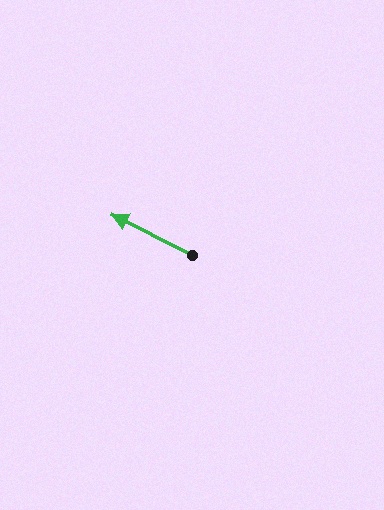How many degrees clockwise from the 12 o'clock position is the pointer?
Approximately 297 degrees.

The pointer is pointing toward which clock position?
Roughly 10 o'clock.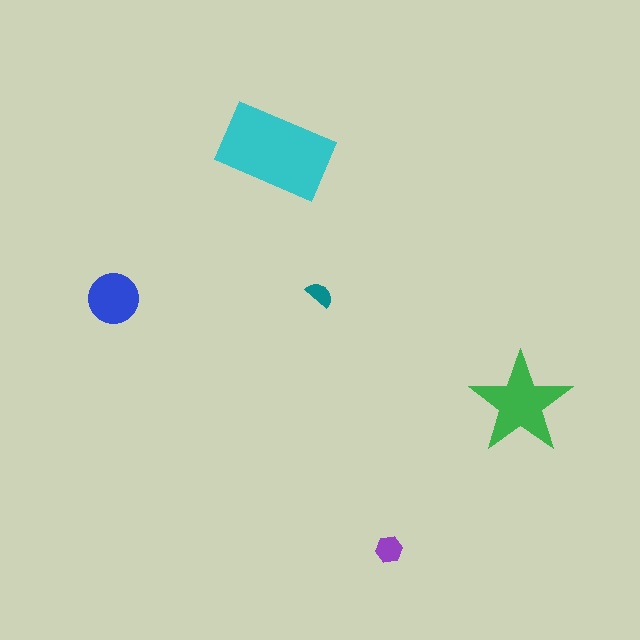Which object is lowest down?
The purple hexagon is bottommost.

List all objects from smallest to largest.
The teal semicircle, the purple hexagon, the blue circle, the green star, the cyan rectangle.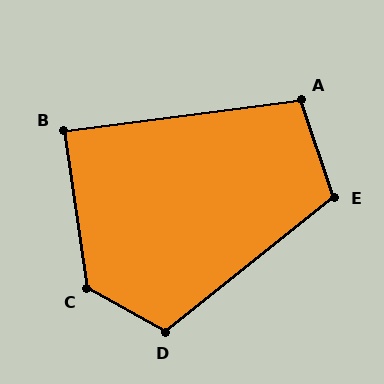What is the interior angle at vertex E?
Approximately 110 degrees (obtuse).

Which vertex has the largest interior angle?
C, at approximately 127 degrees.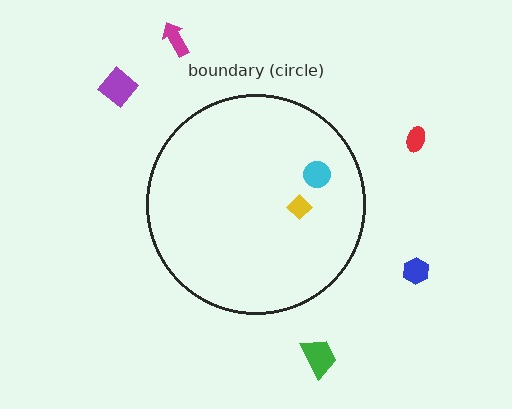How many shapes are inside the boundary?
2 inside, 5 outside.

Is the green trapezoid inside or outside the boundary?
Outside.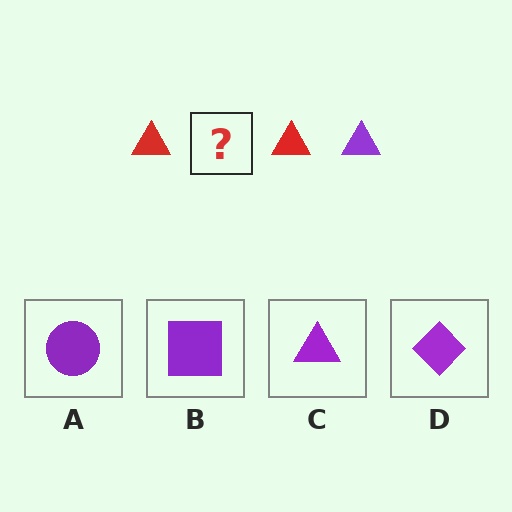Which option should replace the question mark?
Option C.